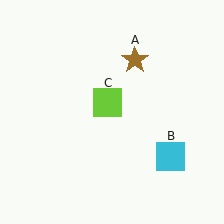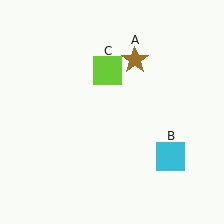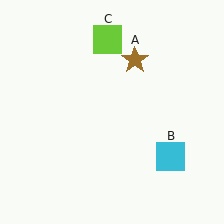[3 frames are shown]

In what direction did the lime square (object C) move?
The lime square (object C) moved up.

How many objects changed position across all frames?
1 object changed position: lime square (object C).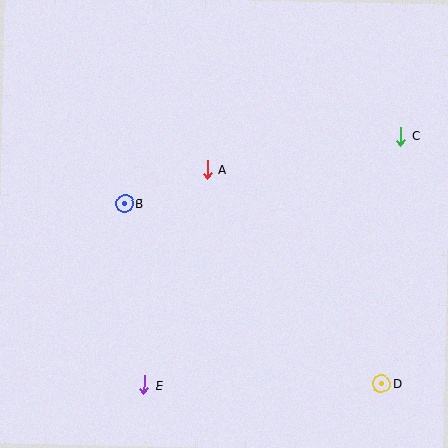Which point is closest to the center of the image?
Point A at (207, 169) is closest to the center.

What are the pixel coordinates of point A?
Point A is at (207, 169).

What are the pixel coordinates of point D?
Point D is at (381, 383).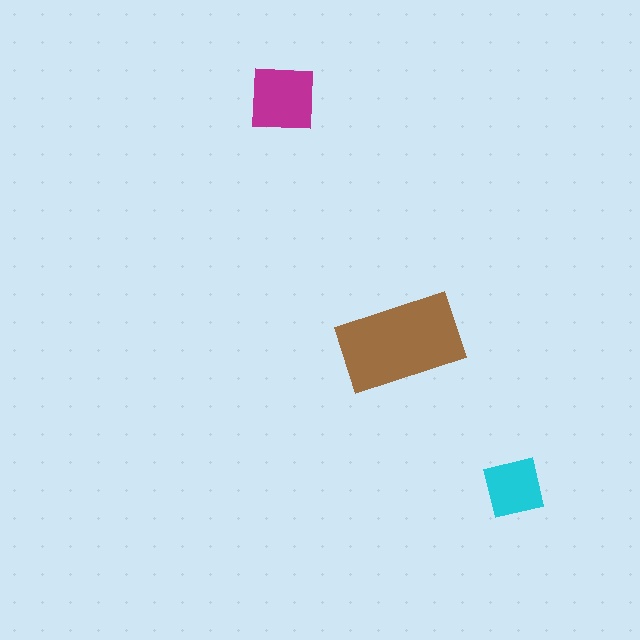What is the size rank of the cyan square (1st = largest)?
3rd.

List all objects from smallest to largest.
The cyan square, the magenta square, the brown rectangle.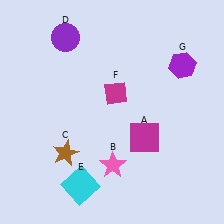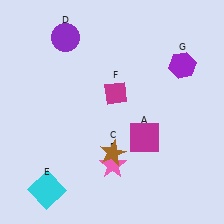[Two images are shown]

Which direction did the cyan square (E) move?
The cyan square (E) moved left.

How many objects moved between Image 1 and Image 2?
2 objects moved between the two images.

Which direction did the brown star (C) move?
The brown star (C) moved right.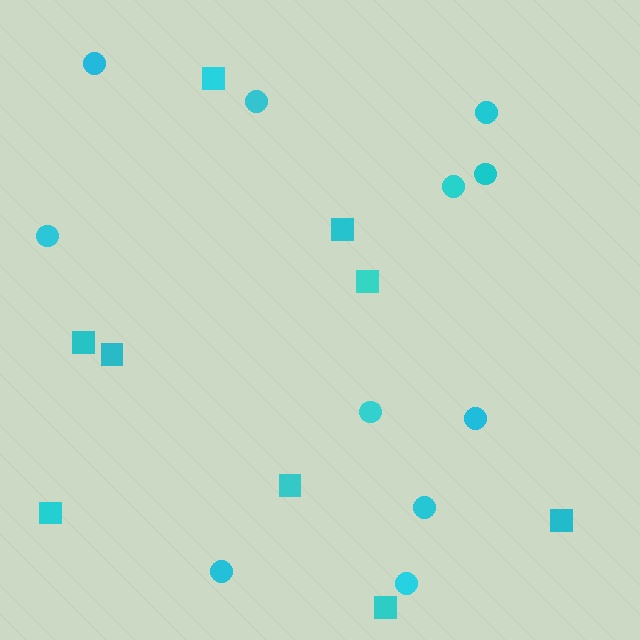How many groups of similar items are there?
There are 2 groups: one group of squares (9) and one group of circles (11).